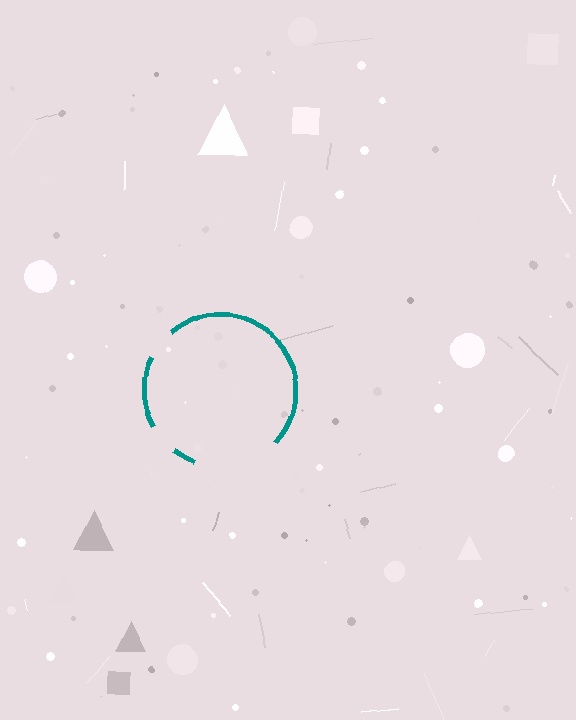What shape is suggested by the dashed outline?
The dashed outline suggests a circle.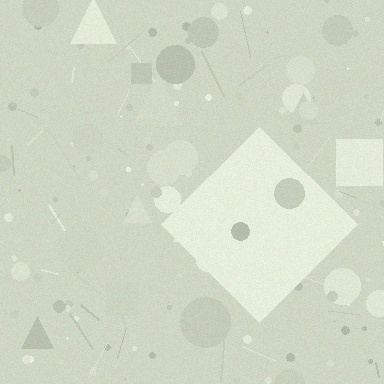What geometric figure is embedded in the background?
A diamond is embedded in the background.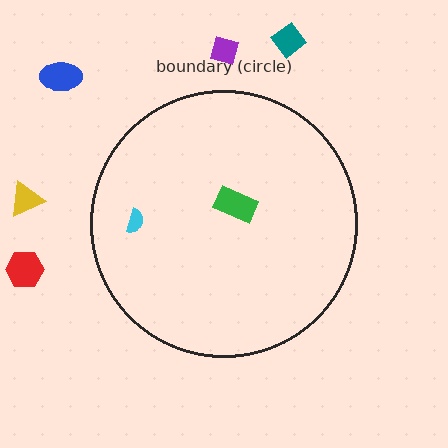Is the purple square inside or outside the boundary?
Outside.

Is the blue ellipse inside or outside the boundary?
Outside.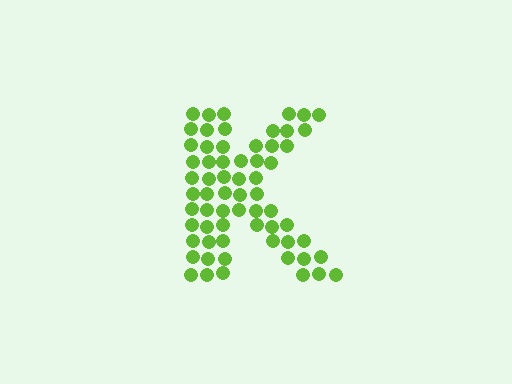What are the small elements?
The small elements are circles.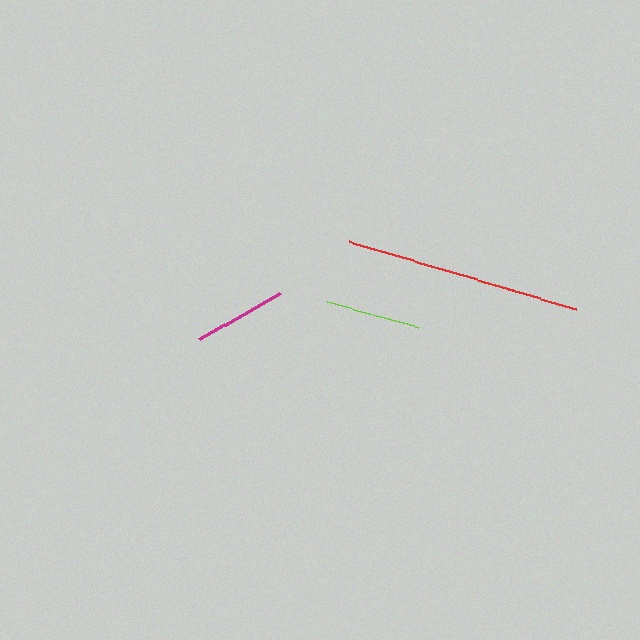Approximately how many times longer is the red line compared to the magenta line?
The red line is approximately 2.5 times the length of the magenta line.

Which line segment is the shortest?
The magenta line is the shortest at approximately 93 pixels.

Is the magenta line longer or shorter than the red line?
The red line is longer than the magenta line.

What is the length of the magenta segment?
The magenta segment is approximately 93 pixels long.